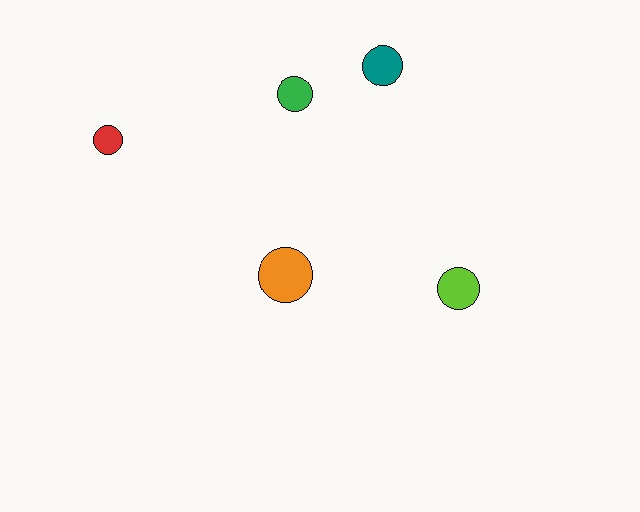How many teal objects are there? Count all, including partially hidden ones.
There is 1 teal object.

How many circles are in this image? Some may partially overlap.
There are 5 circles.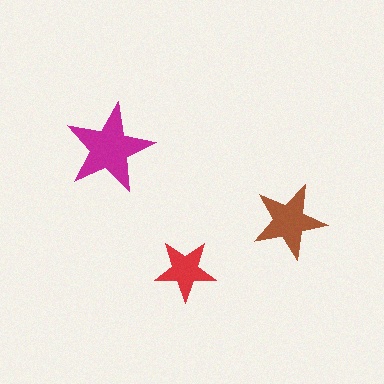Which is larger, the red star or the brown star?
The brown one.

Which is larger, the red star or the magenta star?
The magenta one.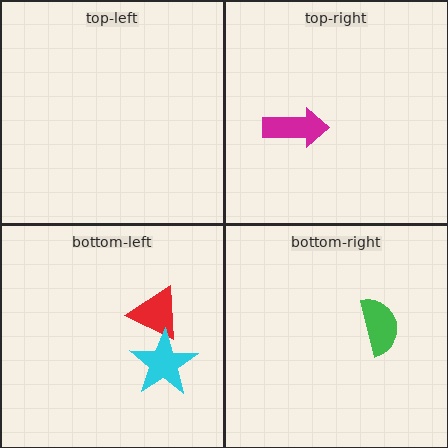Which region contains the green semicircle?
The bottom-right region.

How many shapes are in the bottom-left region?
2.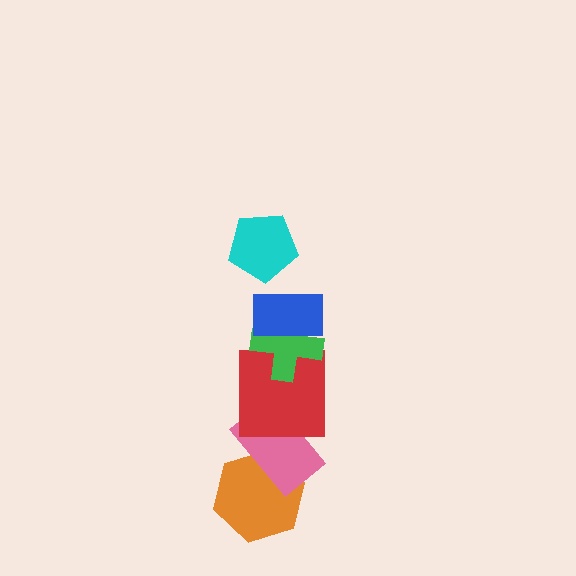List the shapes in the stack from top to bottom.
From top to bottom: the cyan pentagon, the blue rectangle, the green cross, the red square, the pink rectangle, the orange hexagon.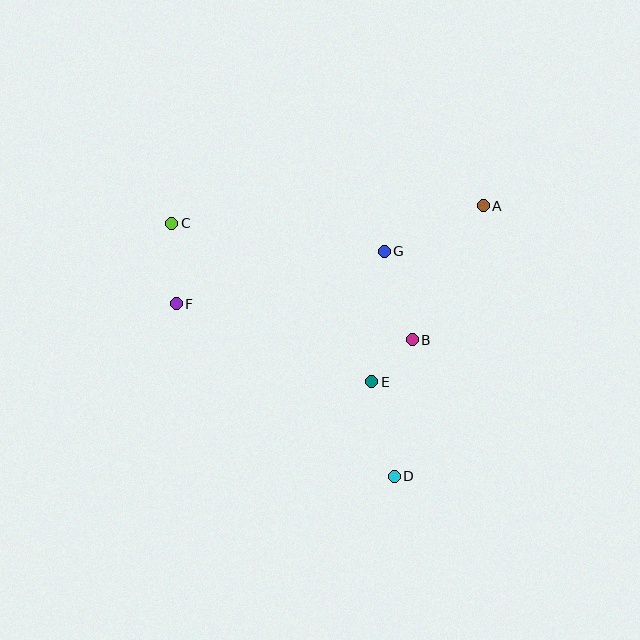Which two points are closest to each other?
Points B and E are closest to each other.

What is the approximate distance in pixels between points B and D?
The distance between B and D is approximately 138 pixels.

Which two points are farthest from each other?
Points C and D are farthest from each other.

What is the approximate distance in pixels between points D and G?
The distance between D and G is approximately 225 pixels.